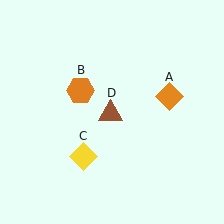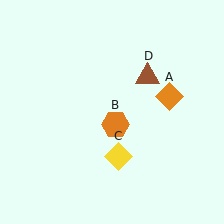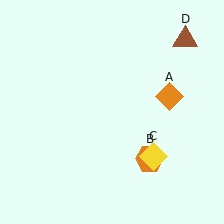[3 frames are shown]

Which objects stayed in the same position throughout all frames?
Orange diamond (object A) remained stationary.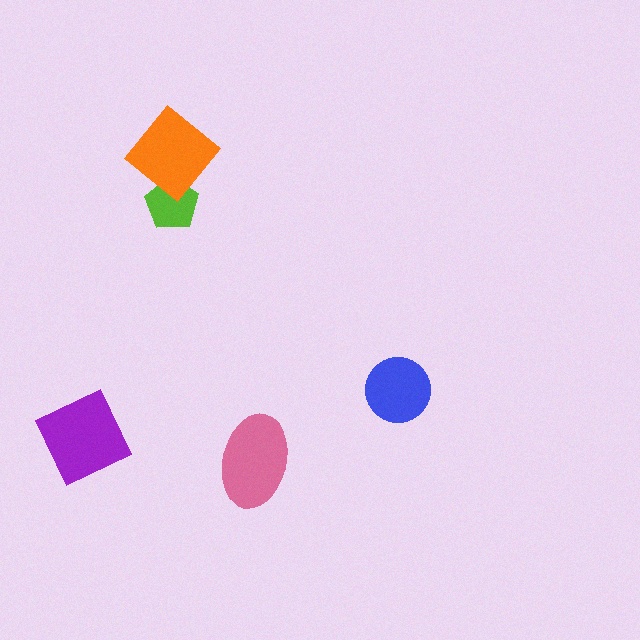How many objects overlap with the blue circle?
0 objects overlap with the blue circle.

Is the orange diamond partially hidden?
No, no other shape covers it.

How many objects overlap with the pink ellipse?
0 objects overlap with the pink ellipse.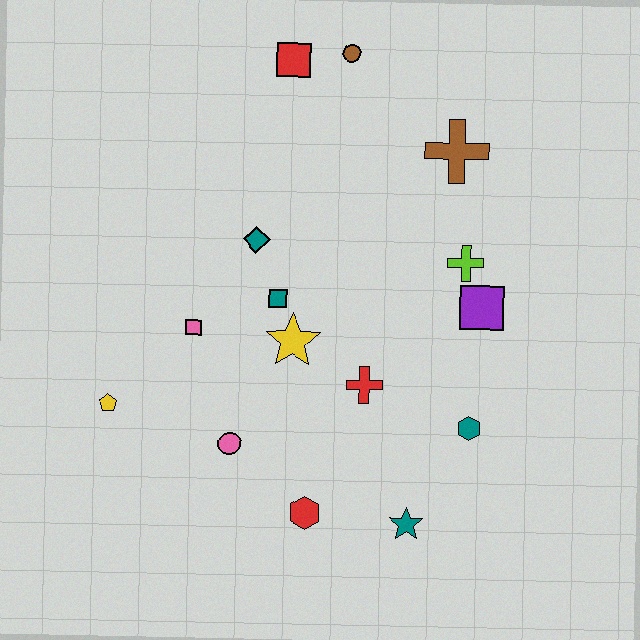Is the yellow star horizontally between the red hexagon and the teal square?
Yes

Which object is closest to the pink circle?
The red hexagon is closest to the pink circle.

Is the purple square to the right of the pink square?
Yes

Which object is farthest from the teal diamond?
The teal star is farthest from the teal diamond.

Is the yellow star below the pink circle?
No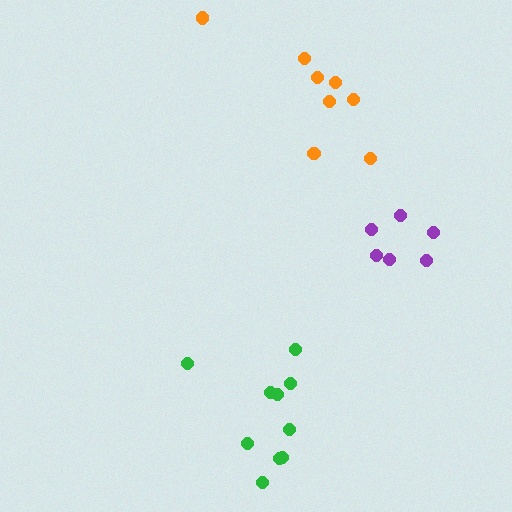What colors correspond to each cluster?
The clusters are colored: orange, purple, green.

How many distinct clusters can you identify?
There are 3 distinct clusters.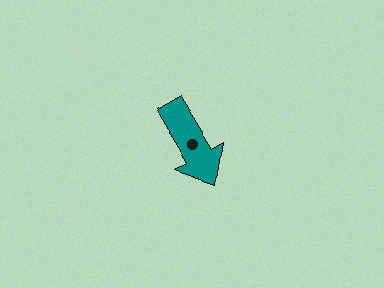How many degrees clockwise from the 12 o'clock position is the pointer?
Approximately 149 degrees.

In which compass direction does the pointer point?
Southeast.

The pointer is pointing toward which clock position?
Roughly 5 o'clock.